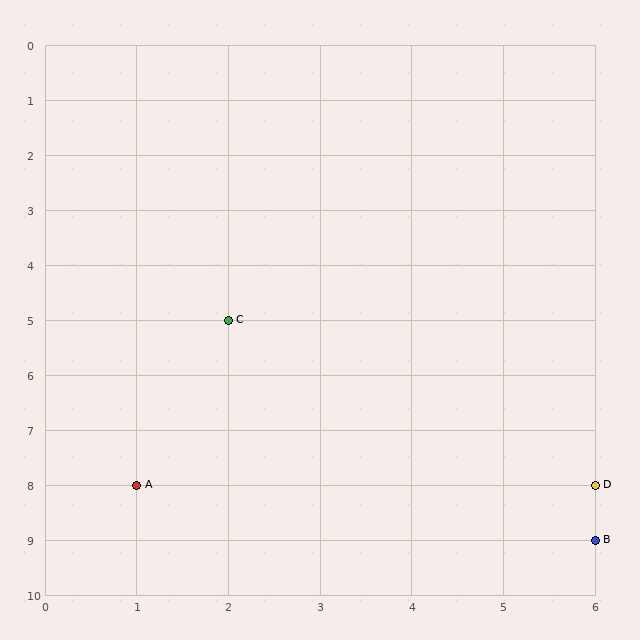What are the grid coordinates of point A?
Point A is at grid coordinates (1, 8).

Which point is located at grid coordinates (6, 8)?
Point D is at (6, 8).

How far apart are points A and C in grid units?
Points A and C are 1 column and 3 rows apart (about 3.2 grid units diagonally).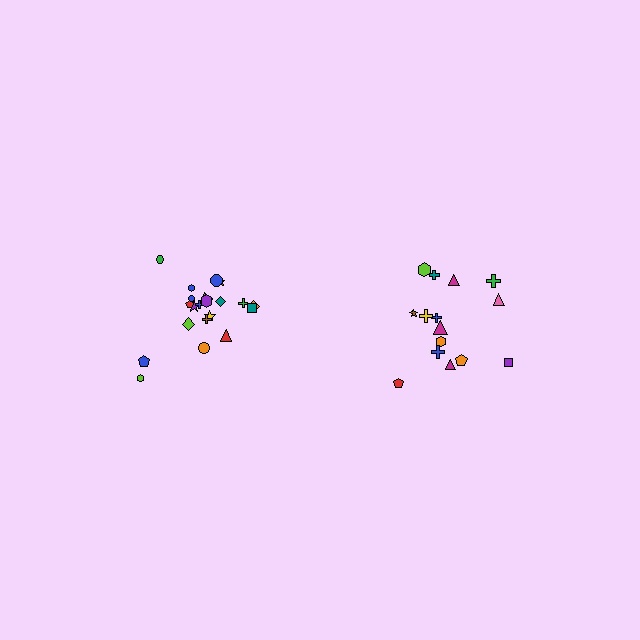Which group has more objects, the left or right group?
The left group.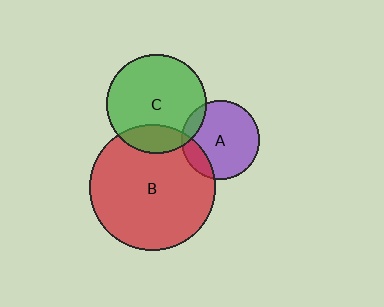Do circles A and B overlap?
Yes.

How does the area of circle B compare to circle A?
Approximately 2.6 times.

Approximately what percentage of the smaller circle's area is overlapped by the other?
Approximately 15%.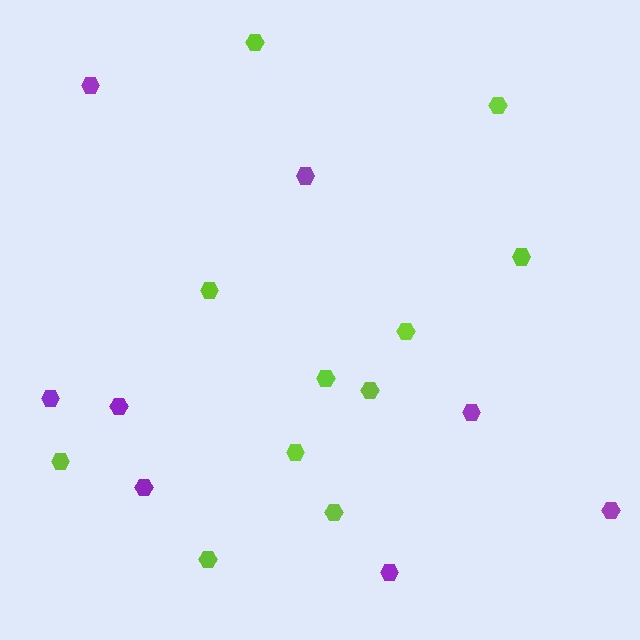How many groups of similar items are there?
There are 2 groups: one group of lime hexagons (11) and one group of purple hexagons (8).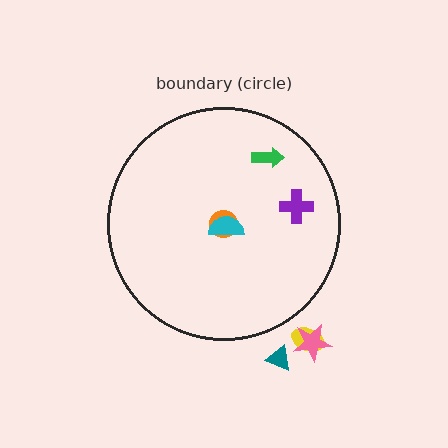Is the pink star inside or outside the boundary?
Outside.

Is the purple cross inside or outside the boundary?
Inside.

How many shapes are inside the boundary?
4 inside, 3 outside.